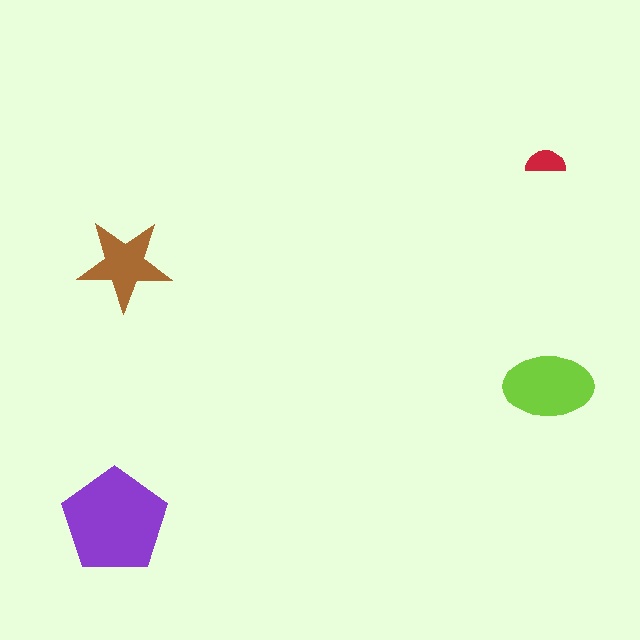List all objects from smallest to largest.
The red semicircle, the brown star, the lime ellipse, the purple pentagon.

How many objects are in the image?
There are 4 objects in the image.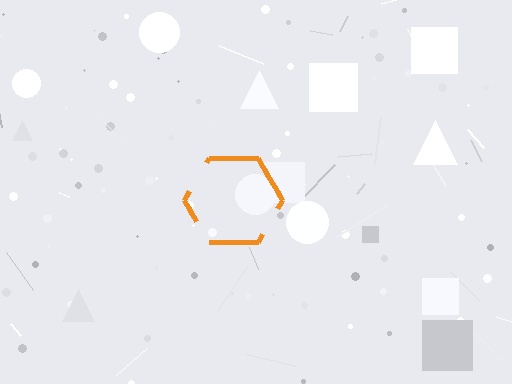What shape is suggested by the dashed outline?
The dashed outline suggests a hexagon.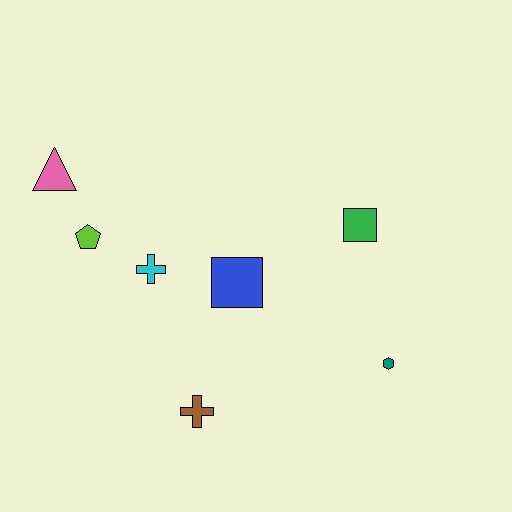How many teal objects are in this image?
There is 1 teal object.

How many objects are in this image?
There are 7 objects.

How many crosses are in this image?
There are 2 crosses.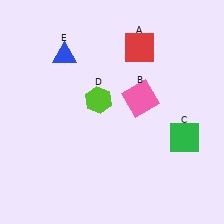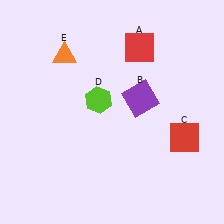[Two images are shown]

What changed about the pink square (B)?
In Image 1, B is pink. In Image 2, it changed to purple.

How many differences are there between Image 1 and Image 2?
There are 3 differences between the two images.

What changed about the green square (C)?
In Image 1, C is green. In Image 2, it changed to red.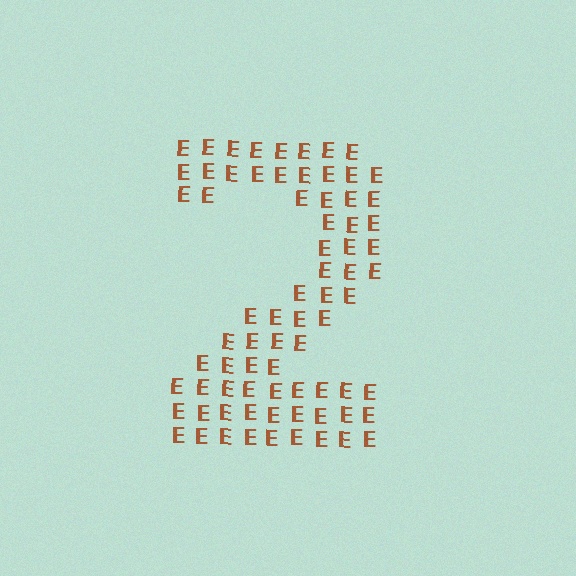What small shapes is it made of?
It is made of small letter E's.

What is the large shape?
The large shape is the digit 2.